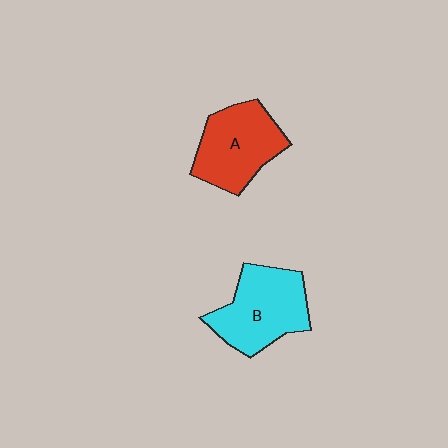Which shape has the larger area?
Shape B (cyan).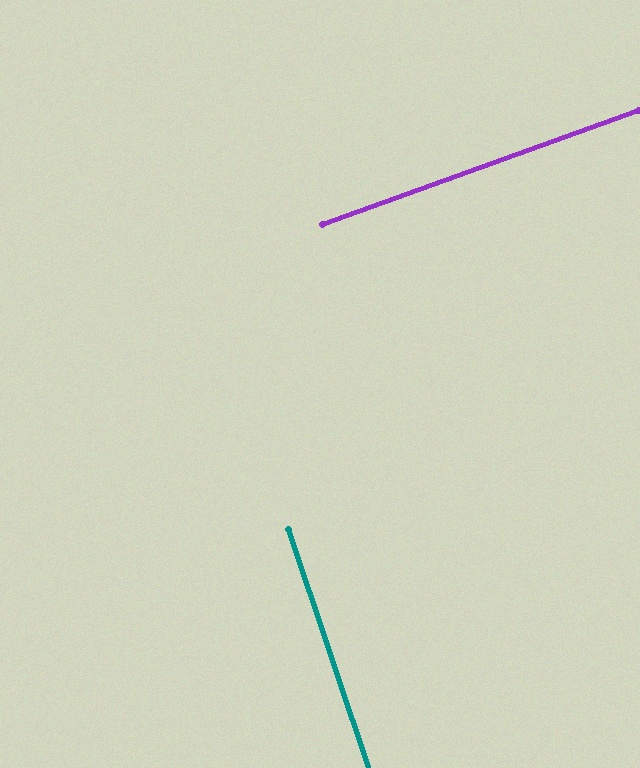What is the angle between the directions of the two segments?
Approximately 89 degrees.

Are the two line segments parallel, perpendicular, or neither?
Perpendicular — they meet at approximately 89°.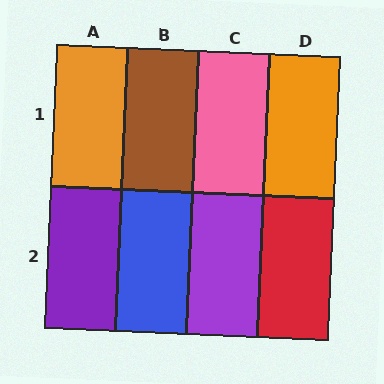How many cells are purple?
2 cells are purple.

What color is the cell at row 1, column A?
Orange.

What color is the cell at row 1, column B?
Brown.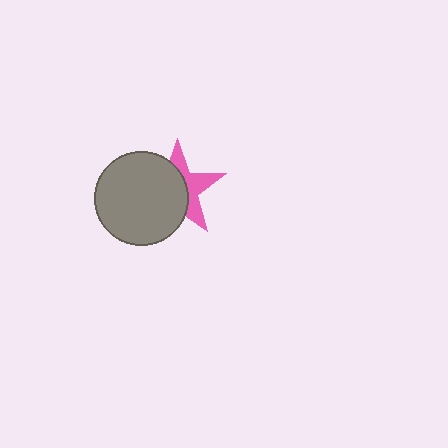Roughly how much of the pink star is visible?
A small part of it is visible (roughly 42%).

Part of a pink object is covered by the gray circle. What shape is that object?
It is a star.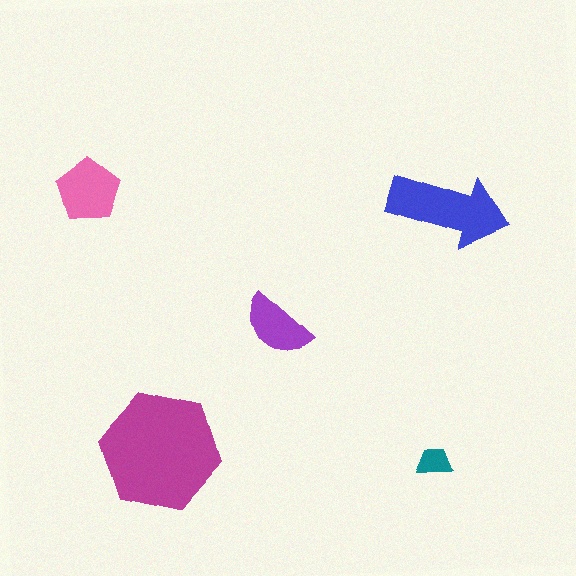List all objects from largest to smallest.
The magenta hexagon, the blue arrow, the pink pentagon, the purple semicircle, the teal trapezoid.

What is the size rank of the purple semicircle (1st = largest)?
4th.